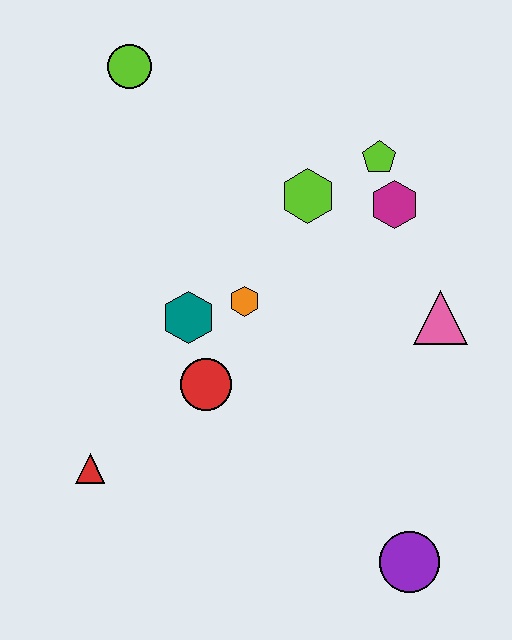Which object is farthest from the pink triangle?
The lime circle is farthest from the pink triangle.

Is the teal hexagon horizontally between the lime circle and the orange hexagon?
Yes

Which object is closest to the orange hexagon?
The teal hexagon is closest to the orange hexagon.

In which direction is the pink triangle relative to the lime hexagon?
The pink triangle is to the right of the lime hexagon.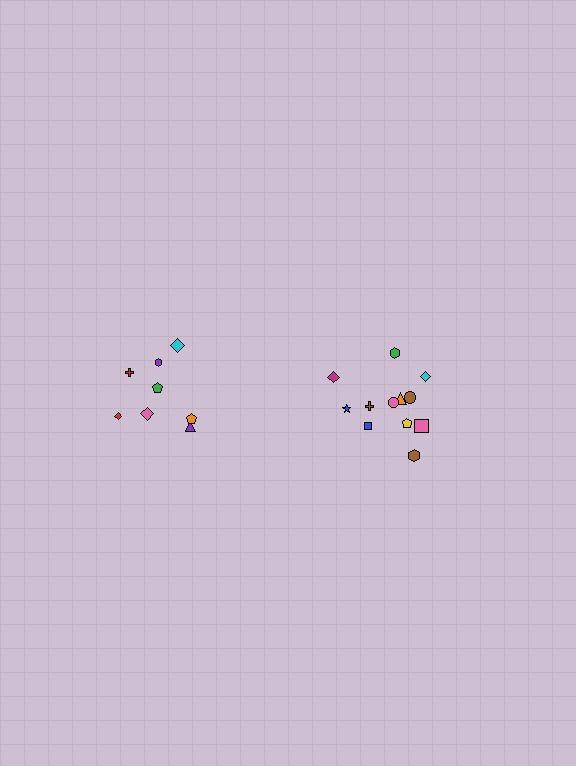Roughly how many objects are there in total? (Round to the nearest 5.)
Roughly 20 objects in total.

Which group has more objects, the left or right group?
The right group.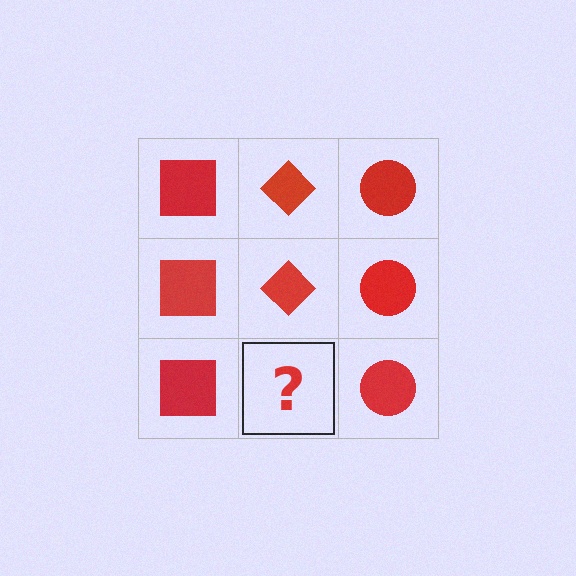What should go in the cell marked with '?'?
The missing cell should contain a red diamond.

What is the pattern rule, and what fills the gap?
The rule is that each column has a consistent shape. The gap should be filled with a red diamond.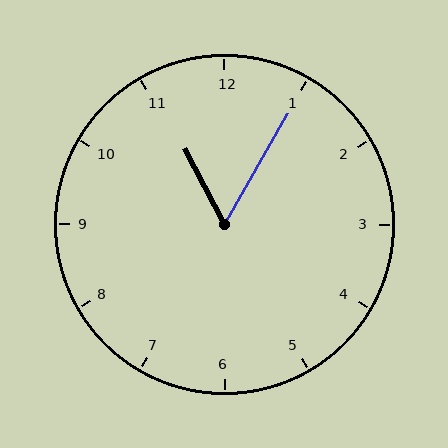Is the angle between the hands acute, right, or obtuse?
It is acute.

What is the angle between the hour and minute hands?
Approximately 58 degrees.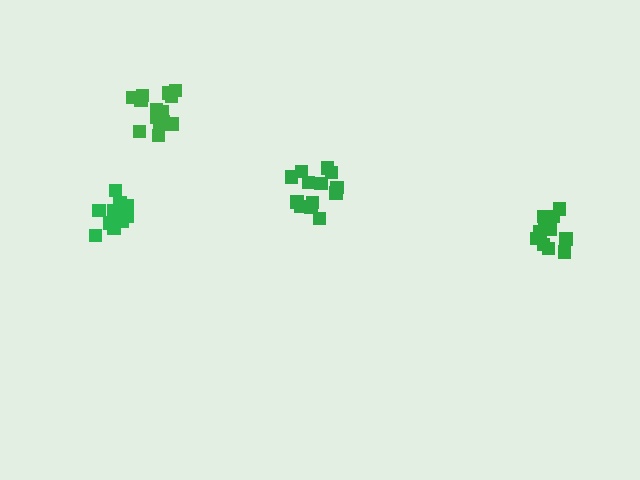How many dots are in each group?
Group 1: 13 dots, Group 2: 11 dots, Group 3: 14 dots, Group 4: 10 dots (48 total).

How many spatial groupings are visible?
There are 4 spatial groupings.